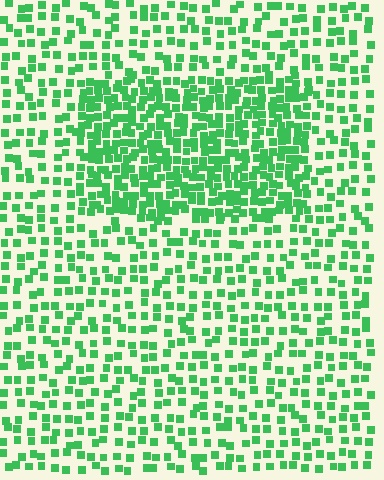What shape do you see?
I see a rectangle.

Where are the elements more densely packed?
The elements are more densely packed inside the rectangle boundary.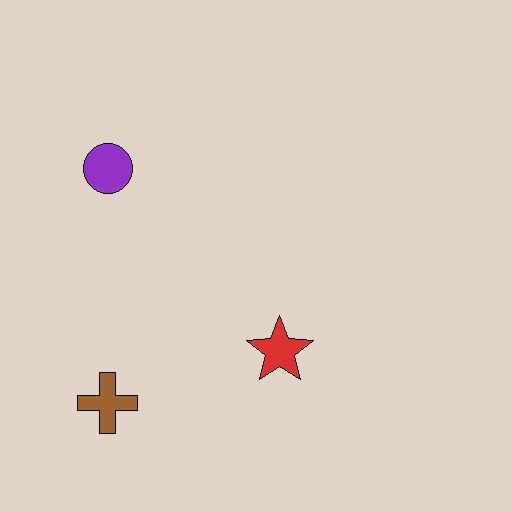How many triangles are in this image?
There are no triangles.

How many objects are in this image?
There are 3 objects.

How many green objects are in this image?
There are no green objects.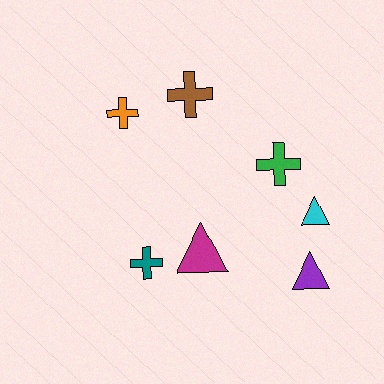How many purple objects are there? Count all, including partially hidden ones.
There is 1 purple object.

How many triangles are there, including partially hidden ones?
There are 3 triangles.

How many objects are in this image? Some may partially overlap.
There are 7 objects.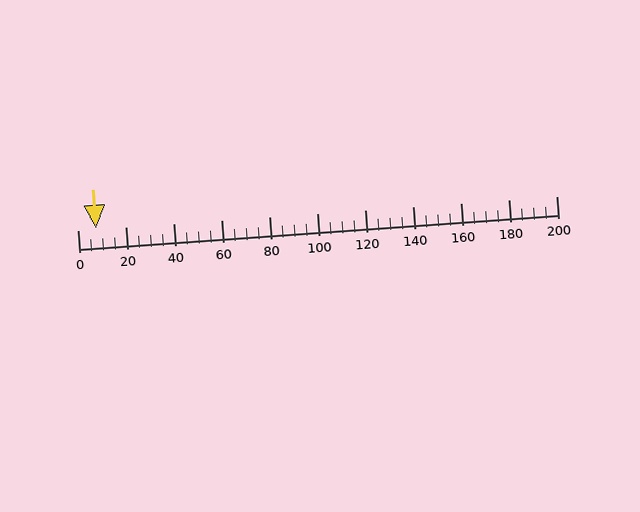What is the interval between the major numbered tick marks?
The major tick marks are spaced 20 units apart.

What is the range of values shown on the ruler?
The ruler shows values from 0 to 200.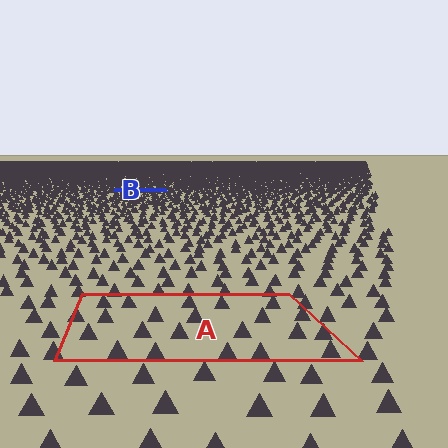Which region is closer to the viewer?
Region A is closer. The texture elements there are larger and more spread out.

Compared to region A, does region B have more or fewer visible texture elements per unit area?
Region B has more texture elements per unit area — they are packed more densely because it is farther away.